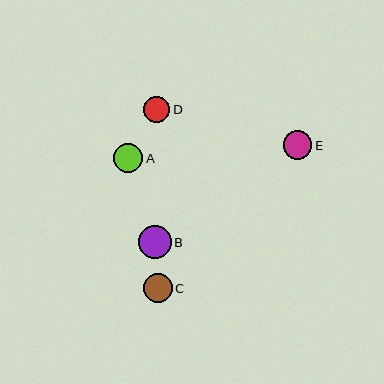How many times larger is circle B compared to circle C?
Circle B is approximately 1.1 times the size of circle C.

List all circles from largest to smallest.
From largest to smallest: B, A, C, E, D.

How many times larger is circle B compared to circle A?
Circle B is approximately 1.1 times the size of circle A.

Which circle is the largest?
Circle B is the largest with a size of approximately 33 pixels.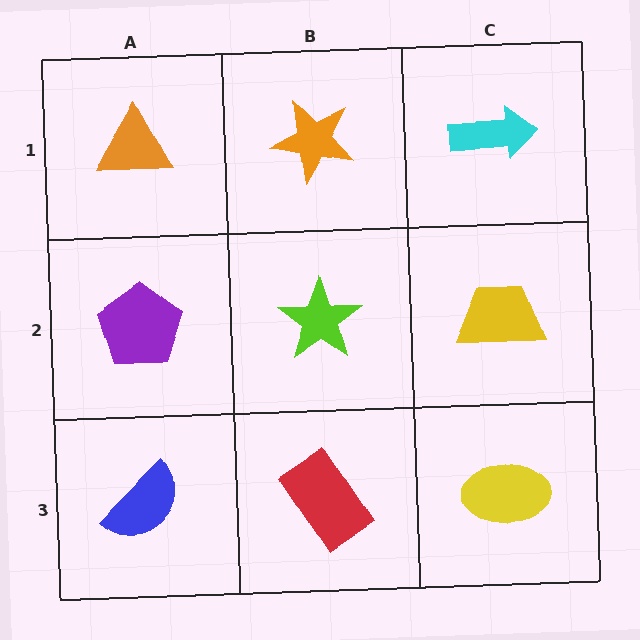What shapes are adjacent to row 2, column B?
An orange star (row 1, column B), a red rectangle (row 3, column B), a purple pentagon (row 2, column A), a yellow trapezoid (row 2, column C).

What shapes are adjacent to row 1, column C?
A yellow trapezoid (row 2, column C), an orange star (row 1, column B).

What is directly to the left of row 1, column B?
An orange triangle.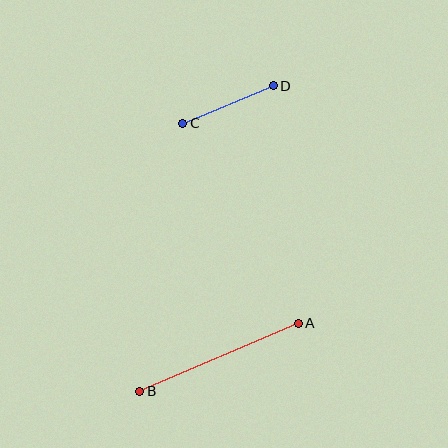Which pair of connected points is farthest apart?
Points A and B are farthest apart.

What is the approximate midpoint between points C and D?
The midpoint is at approximately (228, 104) pixels.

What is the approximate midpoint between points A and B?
The midpoint is at approximately (219, 357) pixels.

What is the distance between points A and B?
The distance is approximately 172 pixels.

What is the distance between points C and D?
The distance is approximately 98 pixels.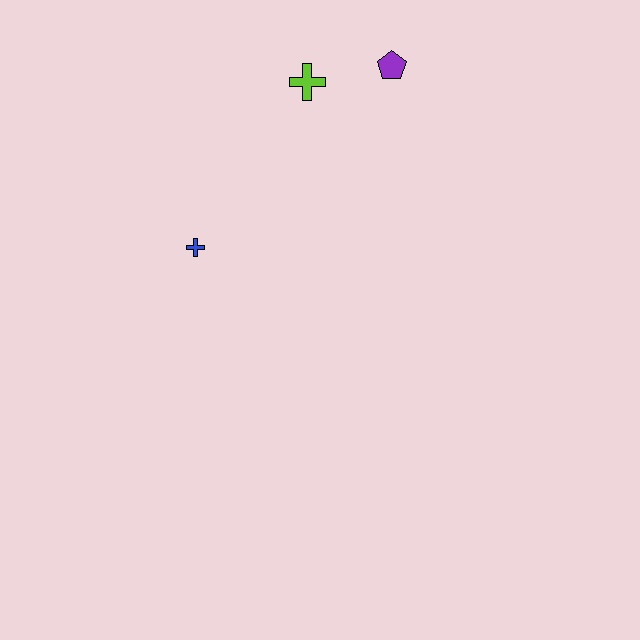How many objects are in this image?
There are 3 objects.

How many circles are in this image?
There are no circles.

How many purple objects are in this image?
There is 1 purple object.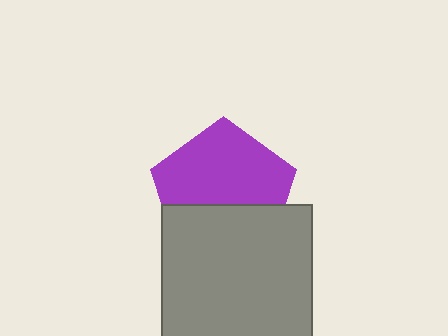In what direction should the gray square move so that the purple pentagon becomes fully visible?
The gray square should move down. That is the shortest direction to clear the overlap and leave the purple pentagon fully visible.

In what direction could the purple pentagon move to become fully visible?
The purple pentagon could move up. That would shift it out from behind the gray square entirely.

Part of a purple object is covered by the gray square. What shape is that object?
It is a pentagon.